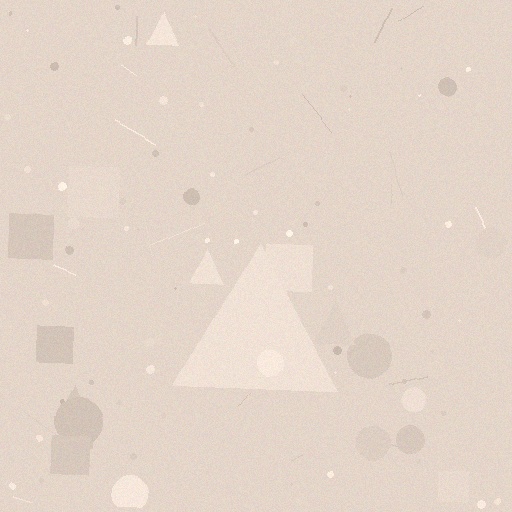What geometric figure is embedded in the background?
A triangle is embedded in the background.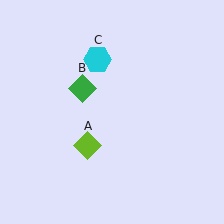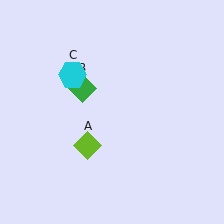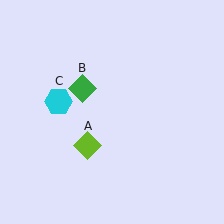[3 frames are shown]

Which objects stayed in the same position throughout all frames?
Lime diamond (object A) and green diamond (object B) remained stationary.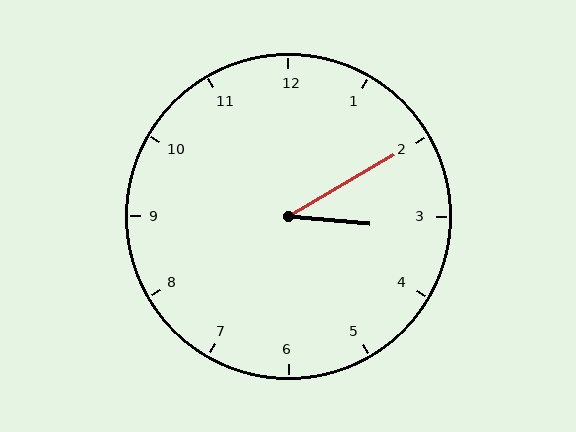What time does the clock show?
3:10.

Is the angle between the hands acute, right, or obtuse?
It is acute.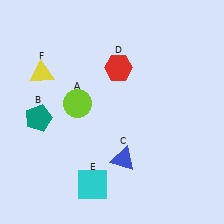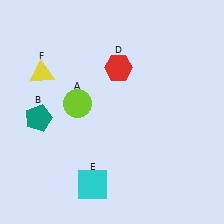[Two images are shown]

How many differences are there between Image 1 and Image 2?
There is 1 difference between the two images.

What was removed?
The blue triangle (C) was removed in Image 2.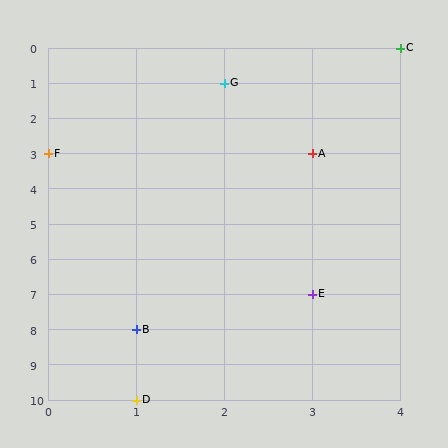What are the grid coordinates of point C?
Point C is at grid coordinates (4, 0).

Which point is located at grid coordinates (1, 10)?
Point D is at (1, 10).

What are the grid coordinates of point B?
Point B is at grid coordinates (1, 8).